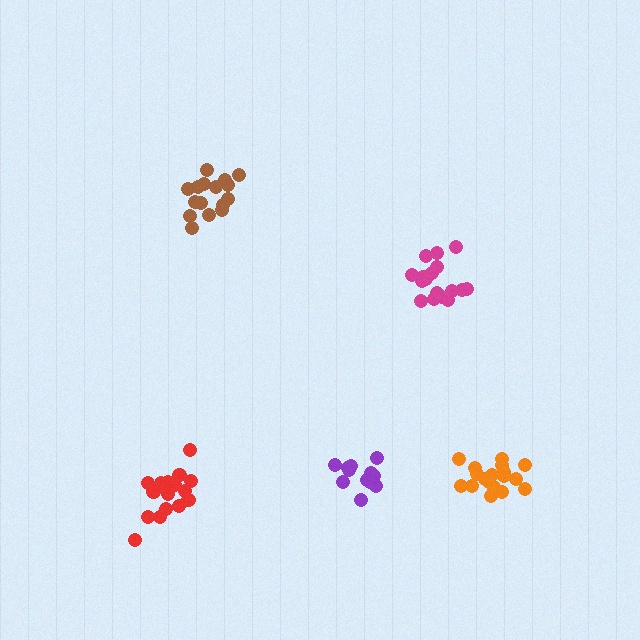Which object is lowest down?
The red cluster is bottommost.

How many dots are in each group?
Group 1: 19 dots, Group 2: 18 dots, Group 3: 13 dots, Group 4: 16 dots, Group 5: 19 dots (85 total).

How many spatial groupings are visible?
There are 5 spatial groupings.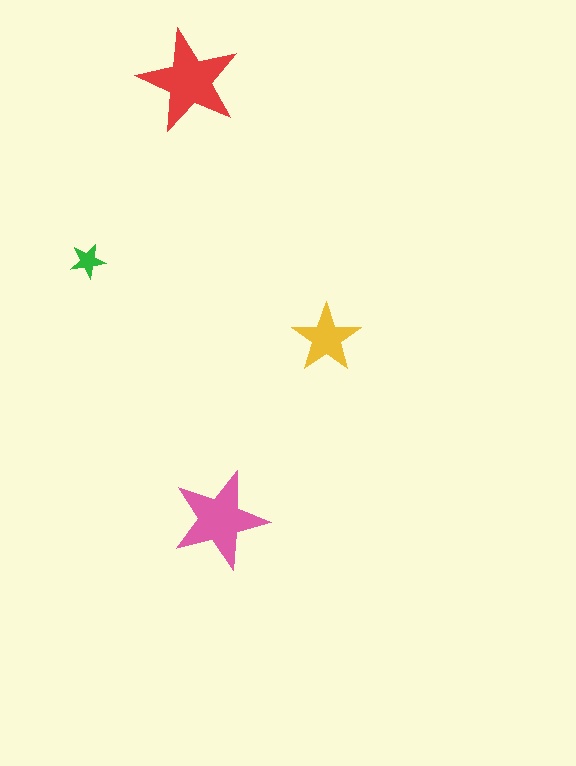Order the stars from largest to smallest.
the red one, the pink one, the yellow one, the green one.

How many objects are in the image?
There are 4 objects in the image.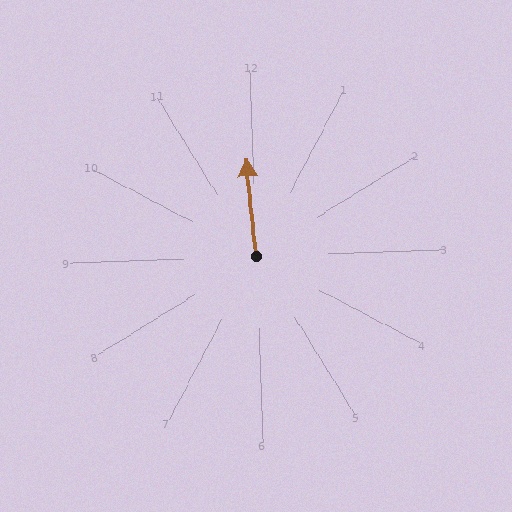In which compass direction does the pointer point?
North.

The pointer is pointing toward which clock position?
Roughly 12 o'clock.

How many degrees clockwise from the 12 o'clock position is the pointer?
Approximately 356 degrees.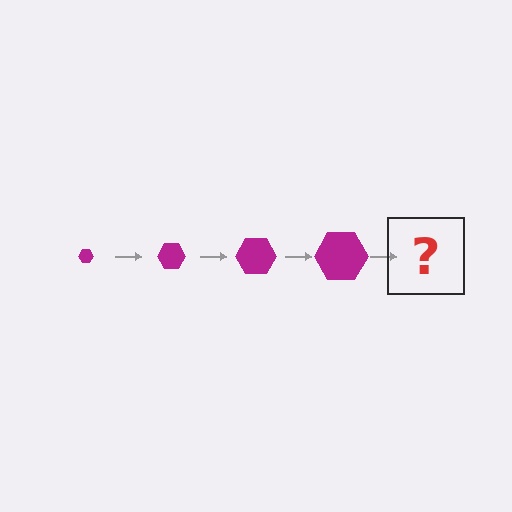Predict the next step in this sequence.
The next step is a magenta hexagon, larger than the previous one.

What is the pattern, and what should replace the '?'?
The pattern is that the hexagon gets progressively larger each step. The '?' should be a magenta hexagon, larger than the previous one.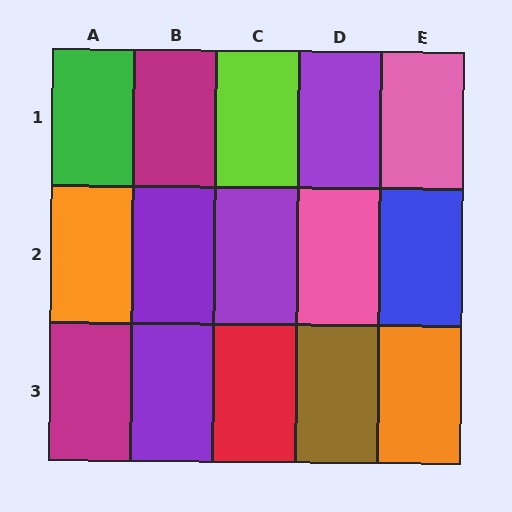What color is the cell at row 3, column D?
Brown.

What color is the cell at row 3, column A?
Magenta.